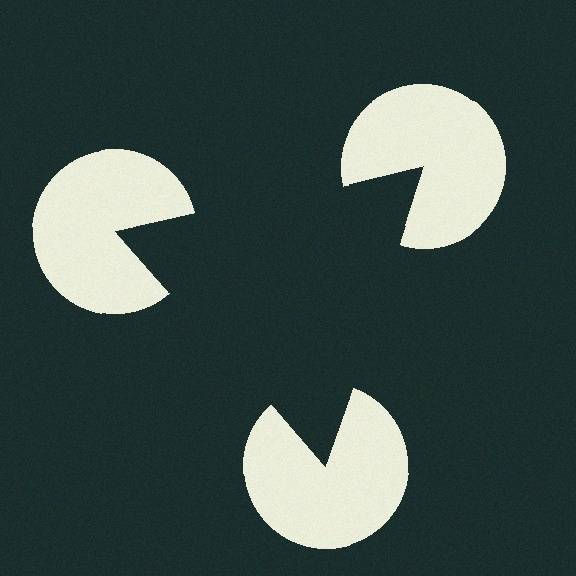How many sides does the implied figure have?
3 sides.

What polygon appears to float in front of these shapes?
An illusory triangle — its edges are inferred from the aligned wedge cuts in the pac-man discs, not physically drawn.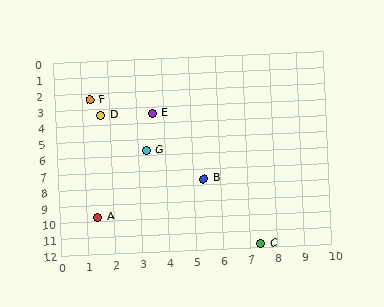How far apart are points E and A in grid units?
Points E and A are about 6.7 grid units apart.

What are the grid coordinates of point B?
Point B is at approximately (5.4, 7.6).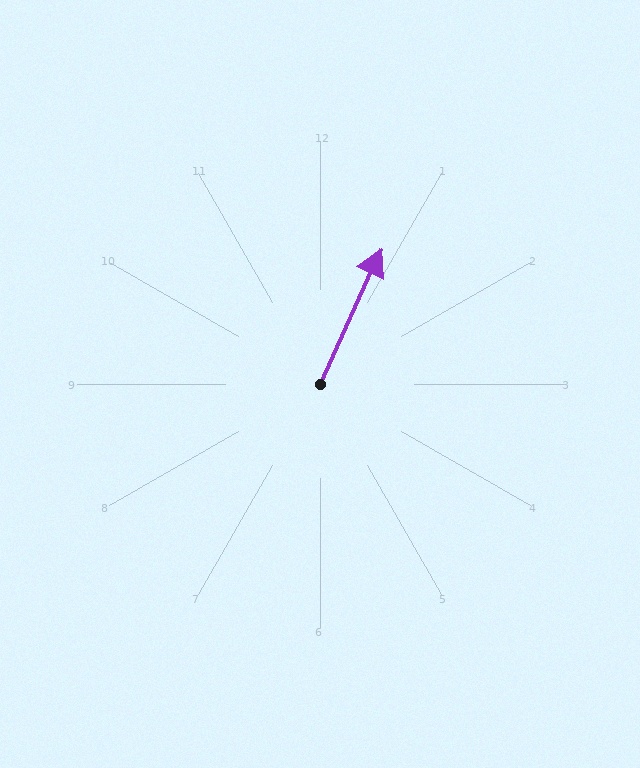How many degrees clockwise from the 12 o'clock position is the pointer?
Approximately 24 degrees.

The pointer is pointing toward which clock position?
Roughly 1 o'clock.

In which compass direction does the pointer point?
Northeast.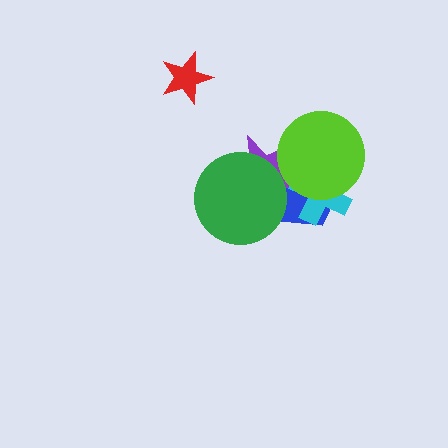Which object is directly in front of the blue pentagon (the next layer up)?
The purple star is directly in front of the blue pentagon.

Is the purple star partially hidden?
Yes, it is partially covered by another shape.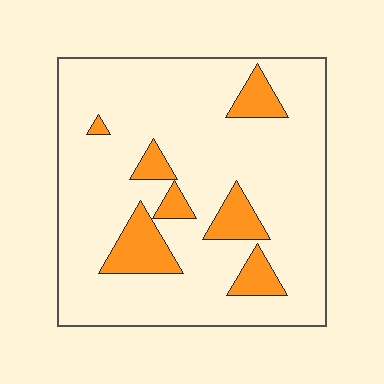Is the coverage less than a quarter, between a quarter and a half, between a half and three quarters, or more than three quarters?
Less than a quarter.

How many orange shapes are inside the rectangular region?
7.